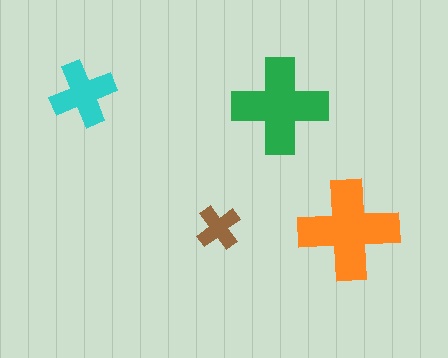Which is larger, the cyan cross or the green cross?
The green one.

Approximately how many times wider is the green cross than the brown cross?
About 2 times wider.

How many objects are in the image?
There are 4 objects in the image.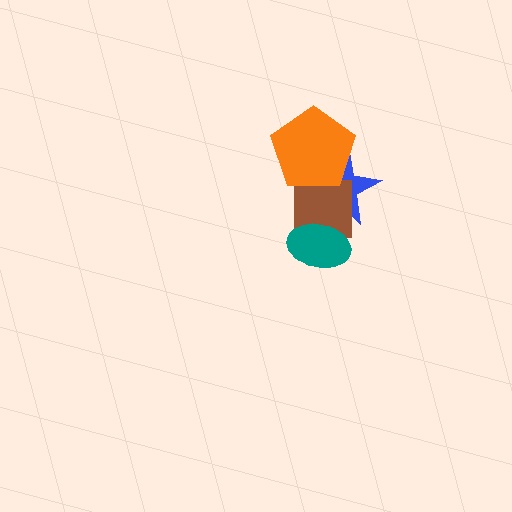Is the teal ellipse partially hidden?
No, no other shape covers it.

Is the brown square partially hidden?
Yes, it is partially covered by another shape.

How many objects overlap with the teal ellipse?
2 objects overlap with the teal ellipse.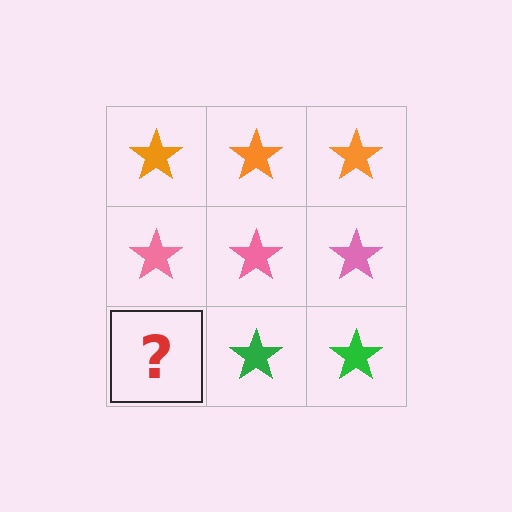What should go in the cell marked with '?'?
The missing cell should contain a green star.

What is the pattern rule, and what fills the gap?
The rule is that each row has a consistent color. The gap should be filled with a green star.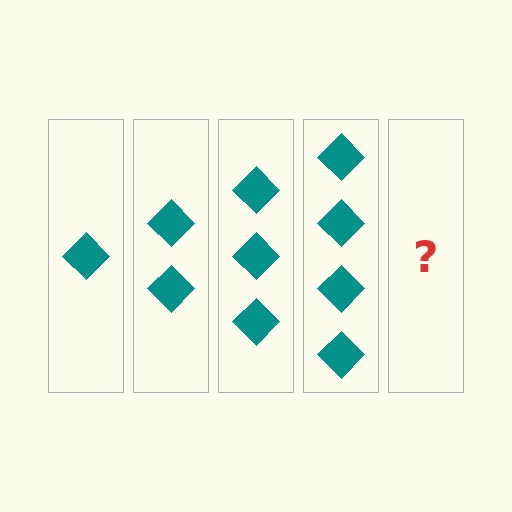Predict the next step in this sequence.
The next step is 5 diamonds.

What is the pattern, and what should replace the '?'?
The pattern is that each step adds one more diamond. The '?' should be 5 diamonds.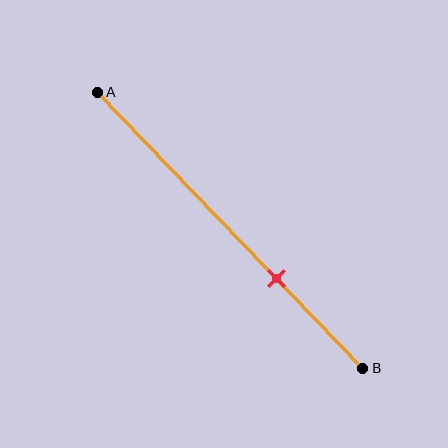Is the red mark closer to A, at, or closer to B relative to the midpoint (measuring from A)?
The red mark is closer to point B than the midpoint of segment AB.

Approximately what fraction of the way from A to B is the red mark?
The red mark is approximately 65% of the way from A to B.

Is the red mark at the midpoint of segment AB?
No, the mark is at about 65% from A, not at the 50% midpoint.